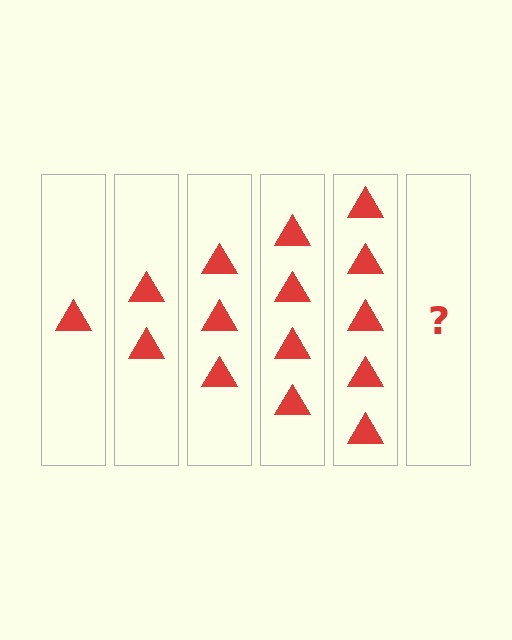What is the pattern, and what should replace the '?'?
The pattern is that each step adds one more triangle. The '?' should be 6 triangles.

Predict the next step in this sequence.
The next step is 6 triangles.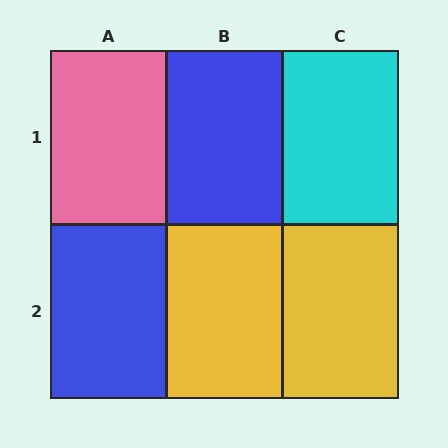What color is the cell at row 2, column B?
Yellow.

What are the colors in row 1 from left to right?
Pink, blue, cyan.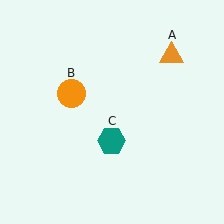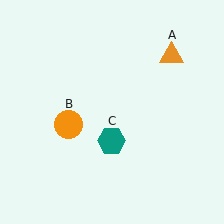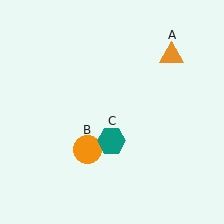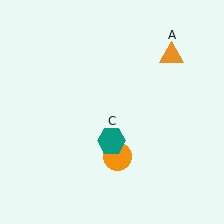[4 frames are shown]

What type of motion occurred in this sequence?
The orange circle (object B) rotated counterclockwise around the center of the scene.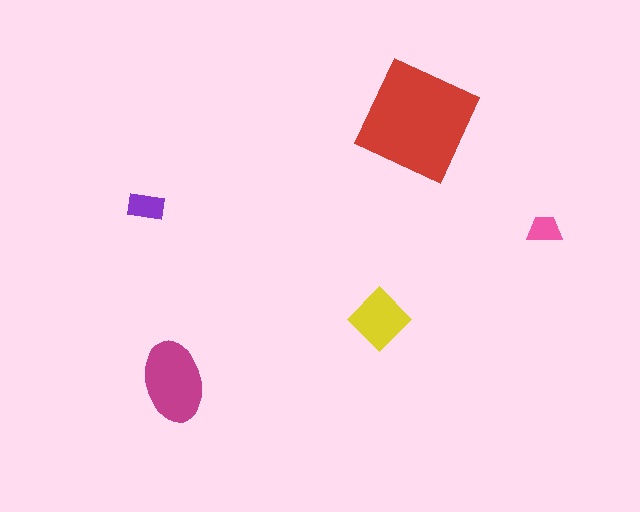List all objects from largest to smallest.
The red square, the magenta ellipse, the yellow diamond, the purple rectangle, the pink trapezoid.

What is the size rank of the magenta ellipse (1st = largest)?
2nd.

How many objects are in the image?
There are 5 objects in the image.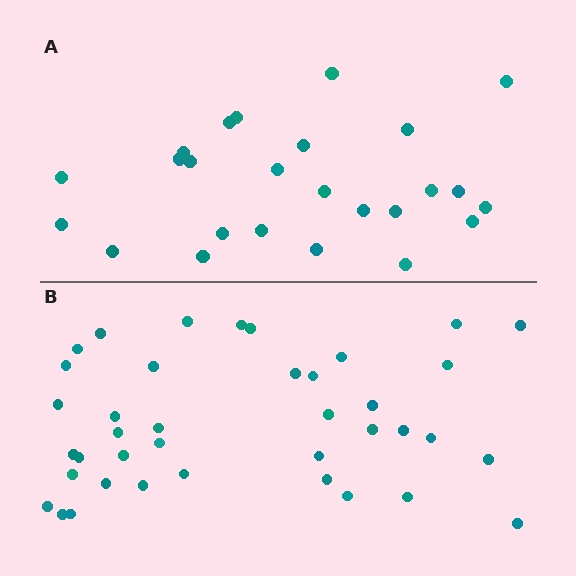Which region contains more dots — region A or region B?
Region B (the bottom region) has more dots.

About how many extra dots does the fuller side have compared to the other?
Region B has approximately 15 more dots than region A.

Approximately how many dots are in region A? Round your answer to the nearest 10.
About 20 dots. (The exact count is 25, which rounds to 20.)